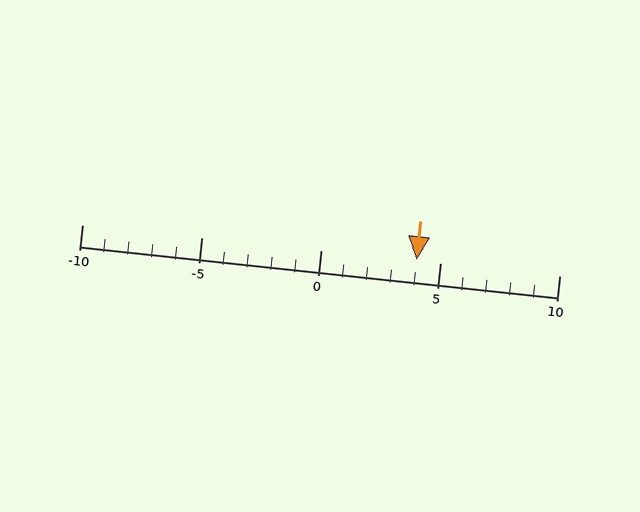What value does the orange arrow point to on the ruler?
The orange arrow points to approximately 4.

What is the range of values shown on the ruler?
The ruler shows values from -10 to 10.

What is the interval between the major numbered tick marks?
The major tick marks are spaced 5 units apart.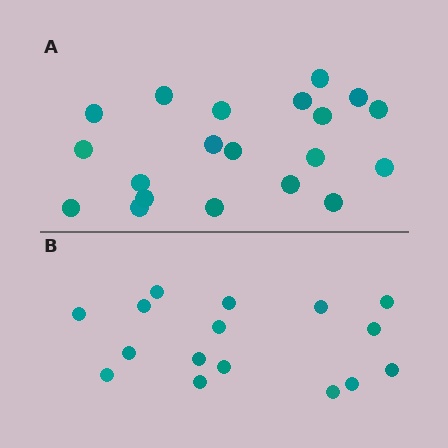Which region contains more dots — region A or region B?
Region A (the top region) has more dots.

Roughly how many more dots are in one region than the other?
Region A has about 4 more dots than region B.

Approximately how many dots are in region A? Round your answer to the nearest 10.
About 20 dots.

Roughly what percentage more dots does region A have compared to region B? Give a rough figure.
About 25% more.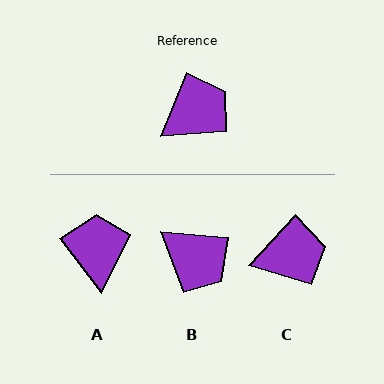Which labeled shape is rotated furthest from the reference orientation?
B, about 74 degrees away.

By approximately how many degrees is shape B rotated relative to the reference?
Approximately 74 degrees clockwise.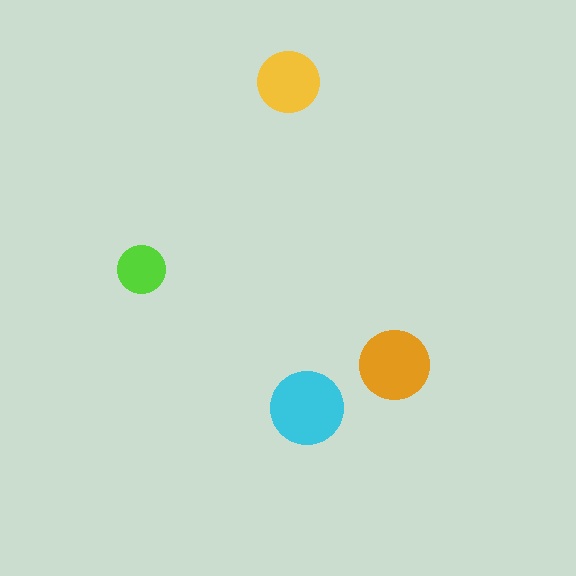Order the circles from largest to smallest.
the cyan one, the orange one, the yellow one, the lime one.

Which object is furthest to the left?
The lime circle is leftmost.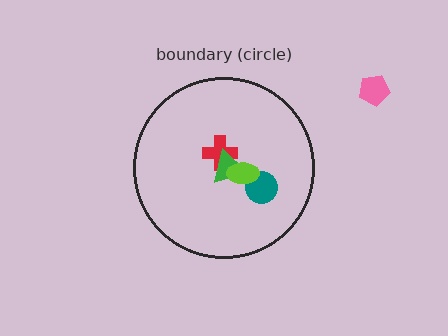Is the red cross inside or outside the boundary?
Inside.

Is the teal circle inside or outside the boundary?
Inside.